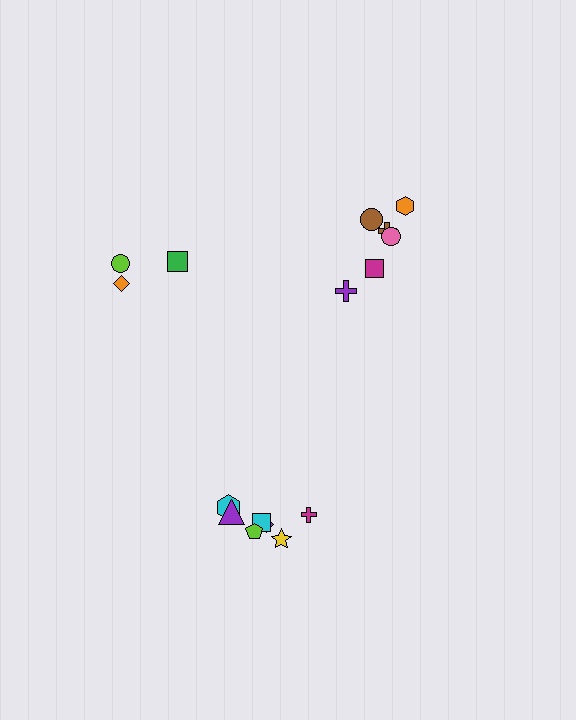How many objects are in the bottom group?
There are 7 objects.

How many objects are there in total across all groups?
There are 16 objects.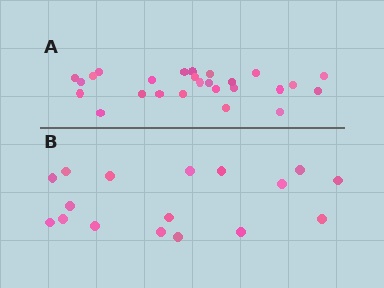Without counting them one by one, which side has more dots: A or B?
Region A (the top region) has more dots.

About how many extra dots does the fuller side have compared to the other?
Region A has roughly 8 or so more dots than region B.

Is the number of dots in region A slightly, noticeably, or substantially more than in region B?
Region A has substantially more. The ratio is roughly 1.5 to 1.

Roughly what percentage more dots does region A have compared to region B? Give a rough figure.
About 55% more.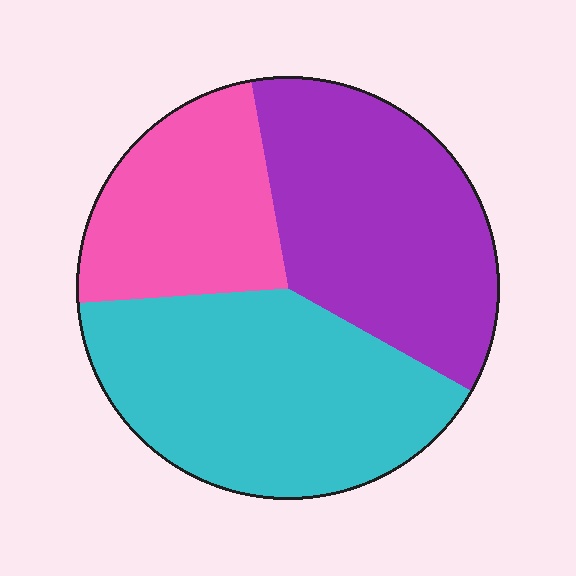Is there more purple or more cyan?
Cyan.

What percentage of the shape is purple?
Purple covers around 35% of the shape.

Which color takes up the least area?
Pink, at roughly 25%.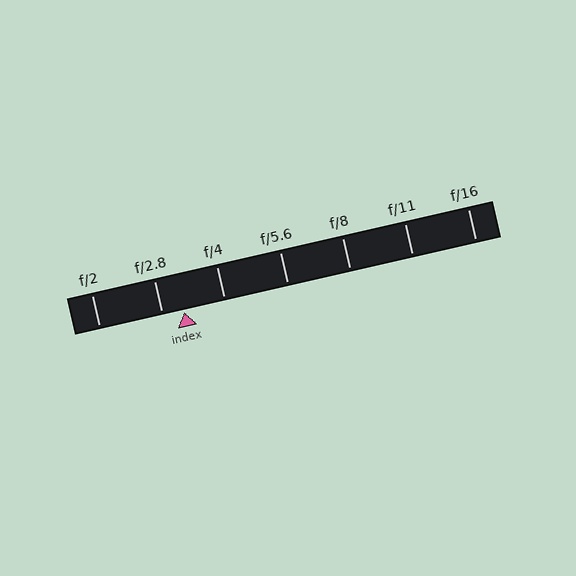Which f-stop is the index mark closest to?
The index mark is closest to f/2.8.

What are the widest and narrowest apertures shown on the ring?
The widest aperture shown is f/2 and the narrowest is f/16.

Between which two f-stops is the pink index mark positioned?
The index mark is between f/2.8 and f/4.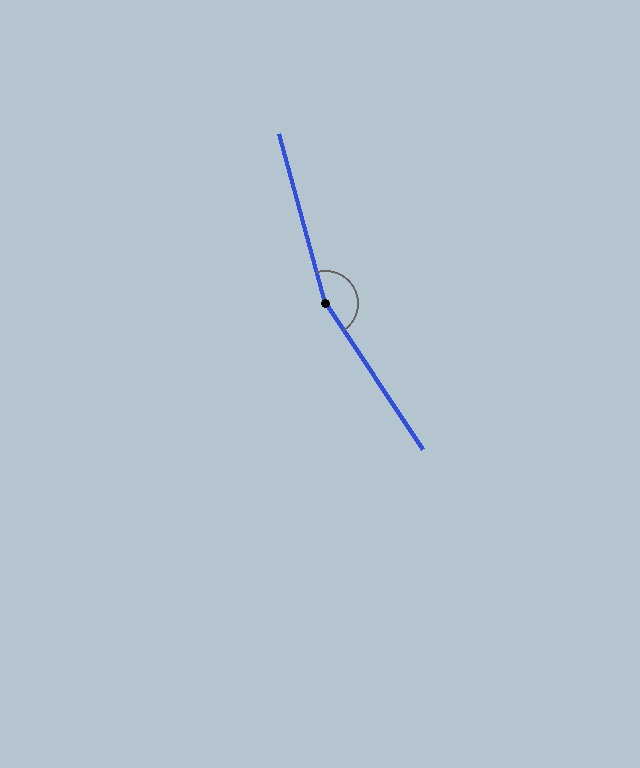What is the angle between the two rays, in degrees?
Approximately 161 degrees.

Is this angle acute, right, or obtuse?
It is obtuse.